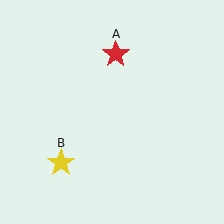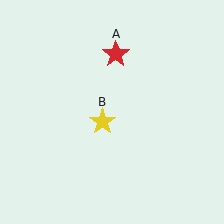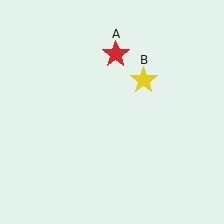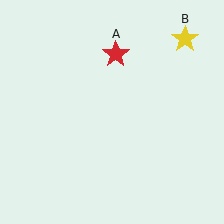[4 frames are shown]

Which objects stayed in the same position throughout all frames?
Red star (object A) remained stationary.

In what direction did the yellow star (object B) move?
The yellow star (object B) moved up and to the right.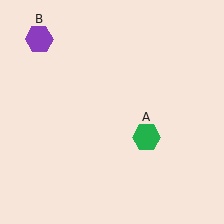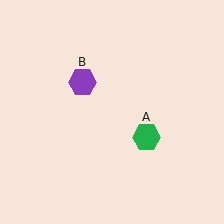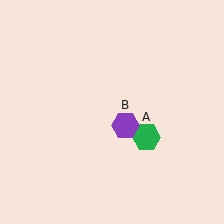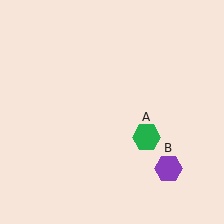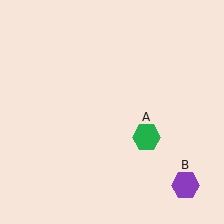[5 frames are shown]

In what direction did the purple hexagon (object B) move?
The purple hexagon (object B) moved down and to the right.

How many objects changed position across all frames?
1 object changed position: purple hexagon (object B).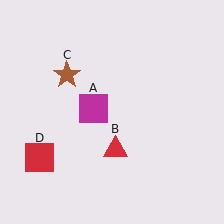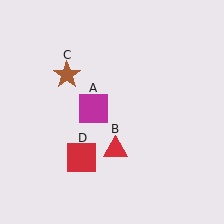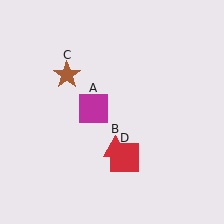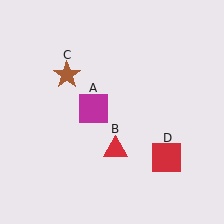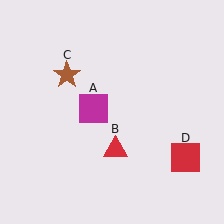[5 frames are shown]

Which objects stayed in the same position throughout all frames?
Magenta square (object A) and red triangle (object B) and brown star (object C) remained stationary.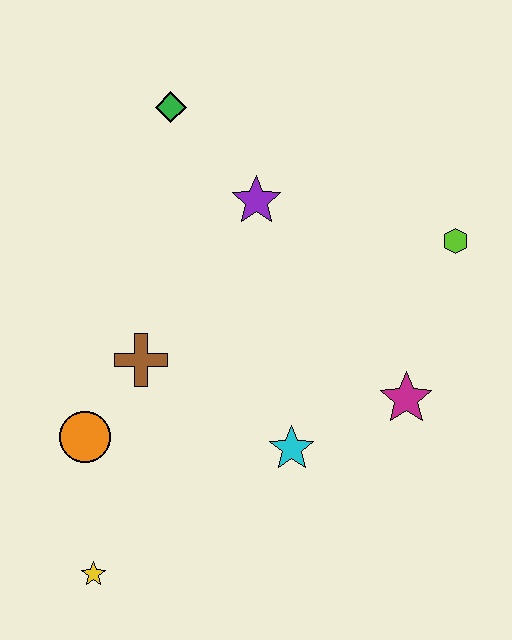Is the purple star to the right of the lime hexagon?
No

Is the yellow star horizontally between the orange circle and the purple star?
Yes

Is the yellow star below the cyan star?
Yes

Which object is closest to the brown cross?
The orange circle is closest to the brown cross.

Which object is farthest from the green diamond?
The yellow star is farthest from the green diamond.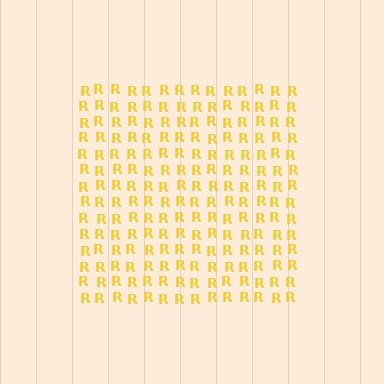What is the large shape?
The large shape is a square.